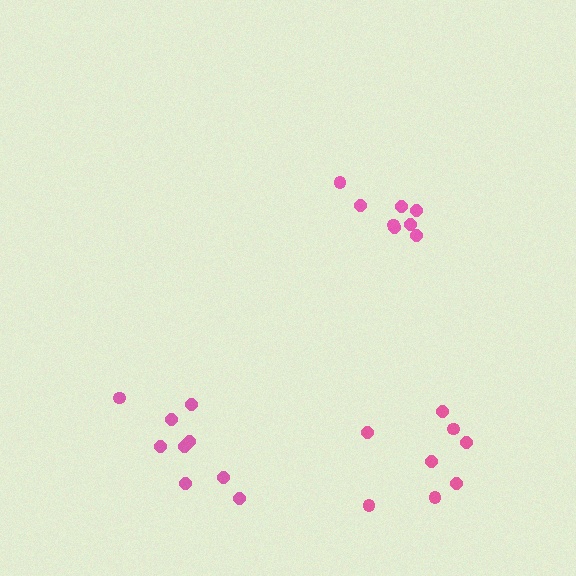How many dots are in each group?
Group 1: 8 dots, Group 2: 8 dots, Group 3: 9 dots (25 total).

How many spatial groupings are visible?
There are 3 spatial groupings.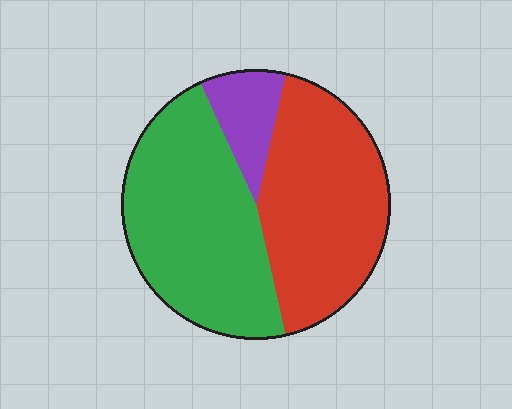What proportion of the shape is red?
Red covers around 45% of the shape.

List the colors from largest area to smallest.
From largest to smallest: green, red, purple.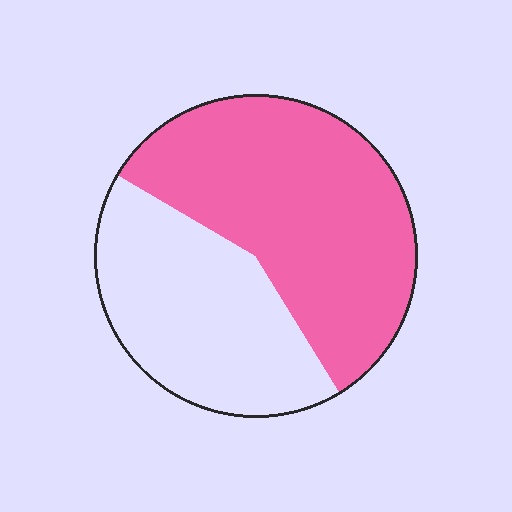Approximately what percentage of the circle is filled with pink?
Approximately 60%.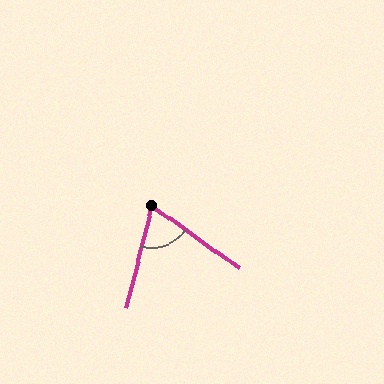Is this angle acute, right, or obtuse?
It is acute.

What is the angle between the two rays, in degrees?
Approximately 69 degrees.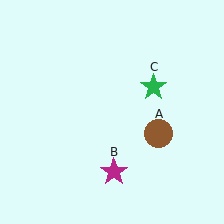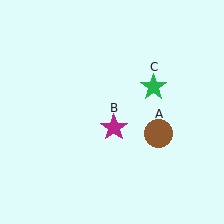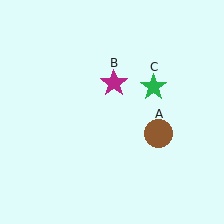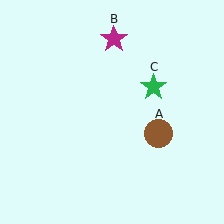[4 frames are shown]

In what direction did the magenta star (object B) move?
The magenta star (object B) moved up.